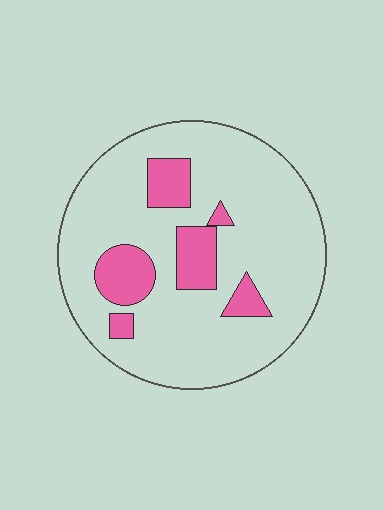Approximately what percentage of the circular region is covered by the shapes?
Approximately 20%.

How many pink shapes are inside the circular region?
6.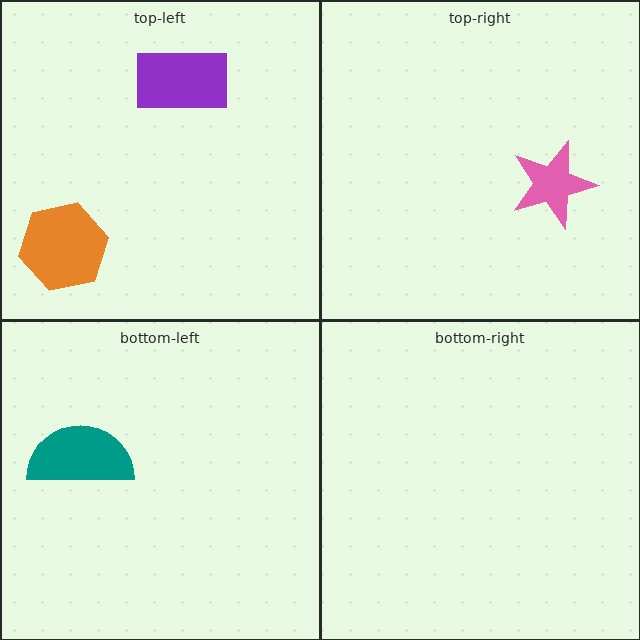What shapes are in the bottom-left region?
The teal semicircle.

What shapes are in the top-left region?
The purple rectangle, the orange hexagon.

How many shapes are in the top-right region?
1.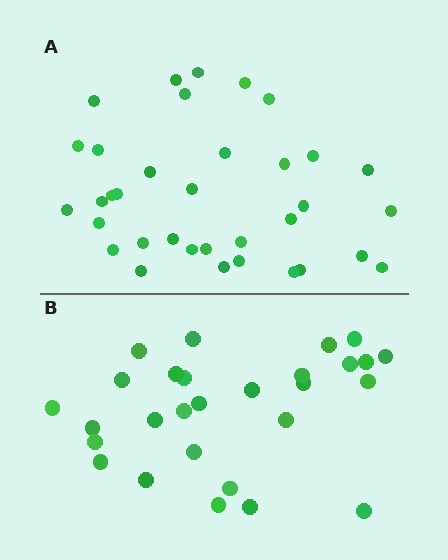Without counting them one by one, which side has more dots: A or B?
Region A (the top region) has more dots.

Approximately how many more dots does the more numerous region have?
Region A has roughly 8 or so more dots than region B.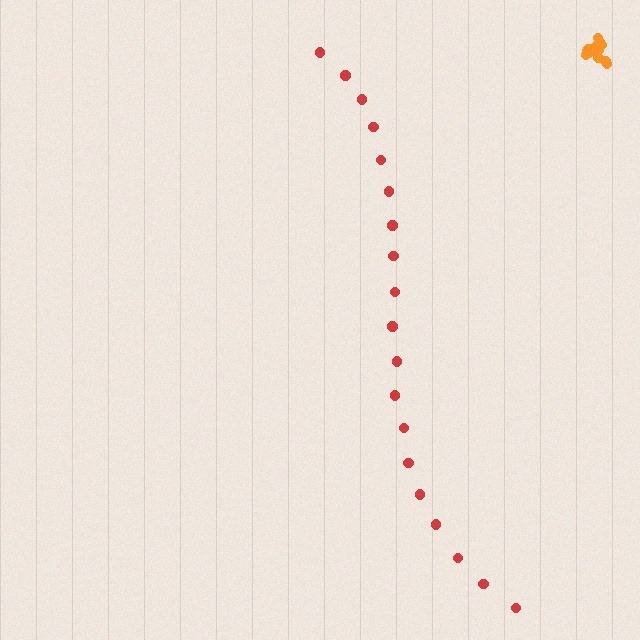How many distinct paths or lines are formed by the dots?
There are 2 distinct paths.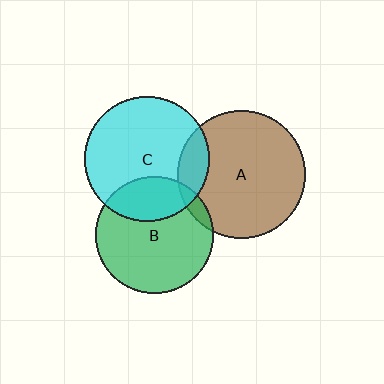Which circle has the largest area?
Circle A (brown).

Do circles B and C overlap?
Yes.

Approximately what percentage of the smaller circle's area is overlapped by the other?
Approximately 25%.